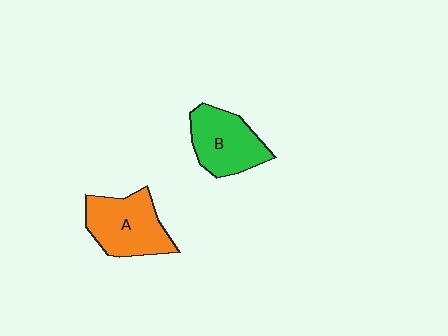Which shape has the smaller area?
Shape B (green).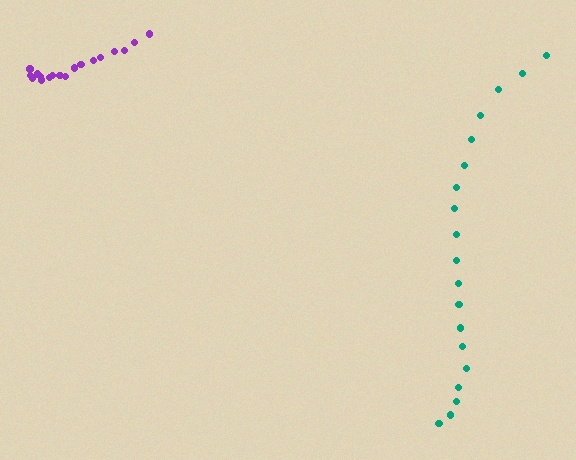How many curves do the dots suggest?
There are 2 distinct paths.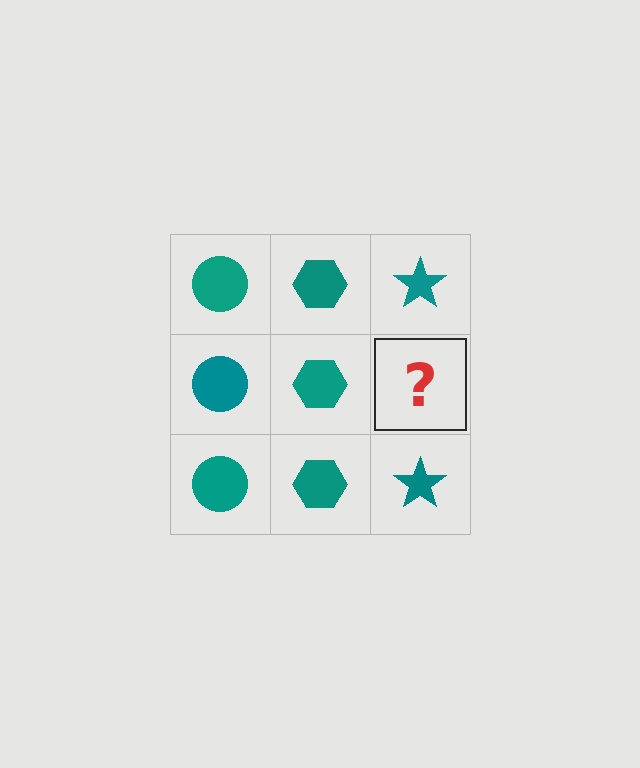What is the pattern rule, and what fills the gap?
The rule is that each column has a consistent shape. The gap should be filled with a teal star.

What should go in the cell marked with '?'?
The missing cell should contain a teal star.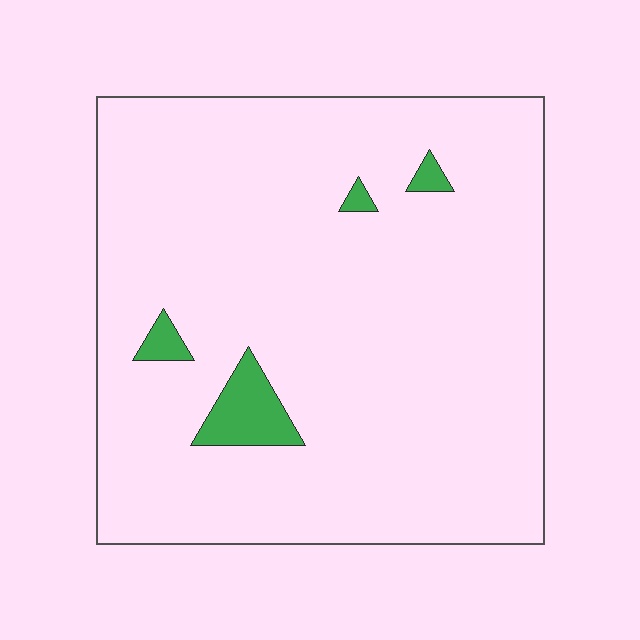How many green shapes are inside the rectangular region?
4.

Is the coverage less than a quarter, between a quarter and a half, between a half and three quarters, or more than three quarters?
Less than a quarter.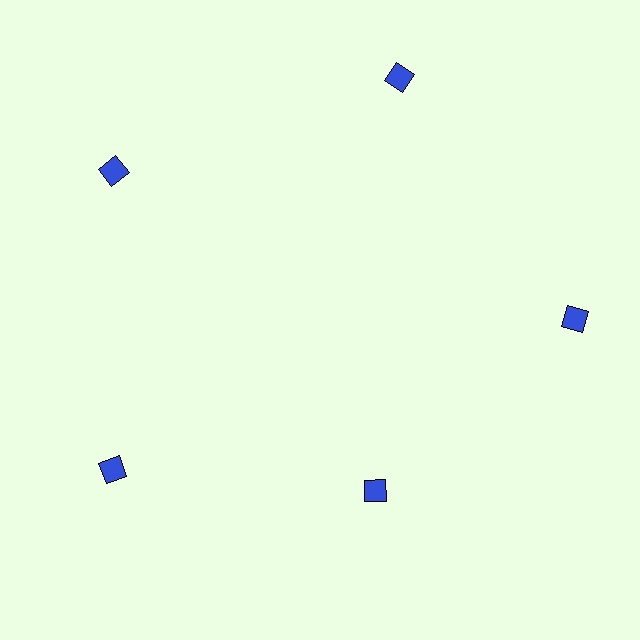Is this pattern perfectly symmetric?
No. The 5 blue squares are arranged in a ring, but one element near the 5 o'clock position is pulled inward toward the center, breaking the 5-fold rotational symmetry.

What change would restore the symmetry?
The symmetry would be restored by moving it outward, back onto the ring so that all 5 squares sit at equal angles and equal distance from the center.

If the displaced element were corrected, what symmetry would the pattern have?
It would have 5-fold rotational symmetry — the pattern would map onto itself every 72 degrees.